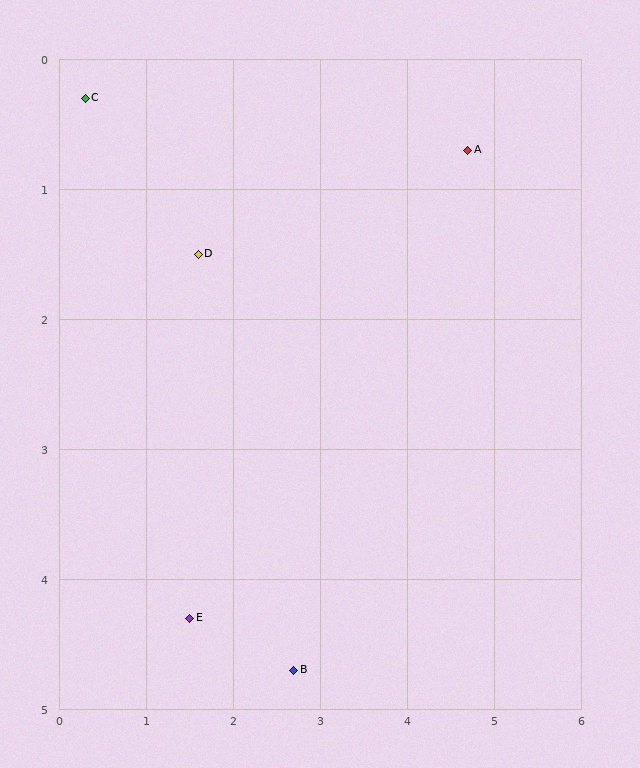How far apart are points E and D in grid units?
Points E and D are about 2.8 grid units apart.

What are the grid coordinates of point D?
Point D is at approximately (1.6, 1.5).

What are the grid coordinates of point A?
Point A is at approximately (4.7, 0.7).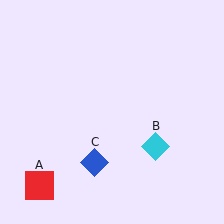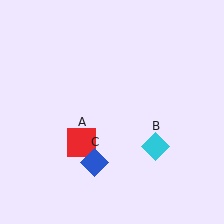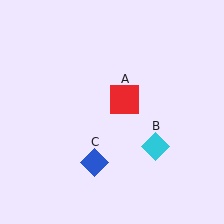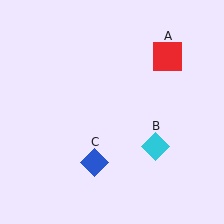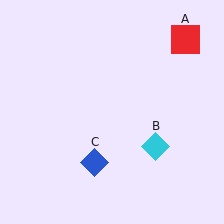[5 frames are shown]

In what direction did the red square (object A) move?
The red square (object A) moved up and to the right.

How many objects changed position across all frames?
1 object changed position: red square (object A).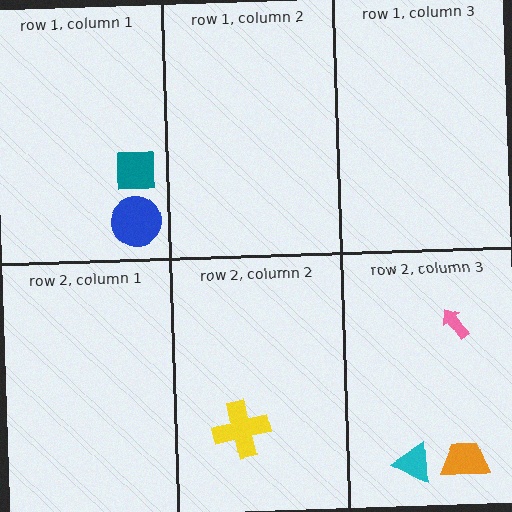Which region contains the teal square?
The row 1, column 1 region.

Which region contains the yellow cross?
The row 2, column 2 region.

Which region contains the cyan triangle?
The row 2, column 3 region.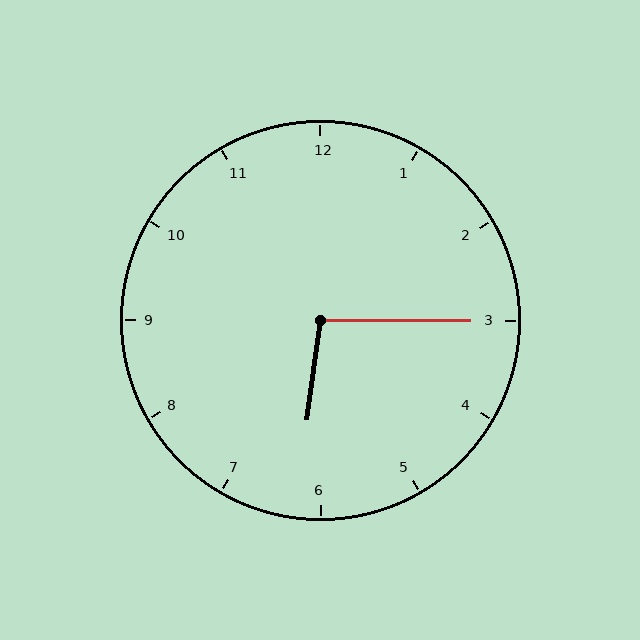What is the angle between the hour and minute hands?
Approximately 98 degrees.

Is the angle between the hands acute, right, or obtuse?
It is obtuse.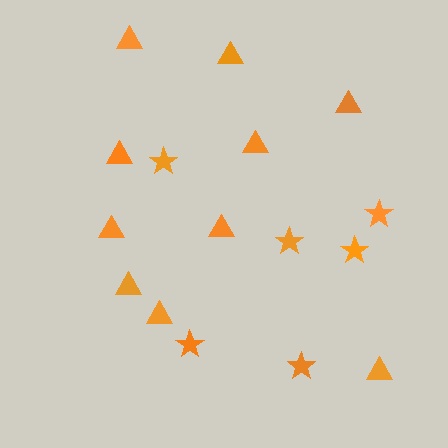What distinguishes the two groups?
There are 2 groups: one group of triangles (10) and one group of stars (6).